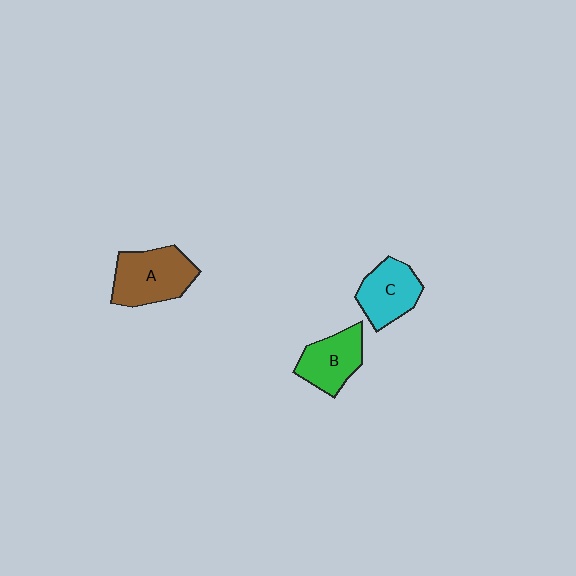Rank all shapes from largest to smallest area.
From largest to smallest: A (brown), C (cyan), B (green).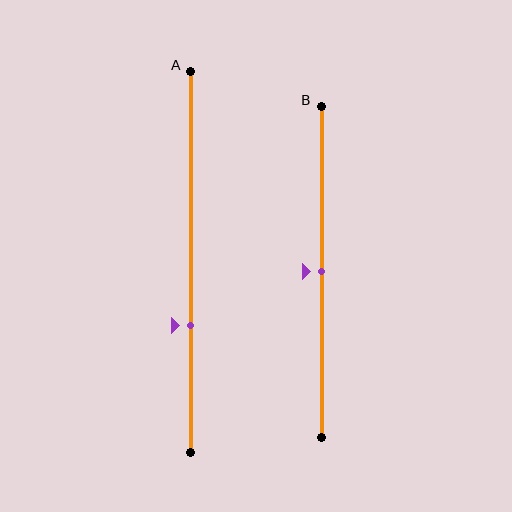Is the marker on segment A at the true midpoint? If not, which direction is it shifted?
No, the marker on segment A is shifted downward by about 17% of the segment length.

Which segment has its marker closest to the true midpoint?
Segment B has its marker closest to the true midpoint.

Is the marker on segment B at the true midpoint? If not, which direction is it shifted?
Yes, the marker on segment B is at the true midpoint.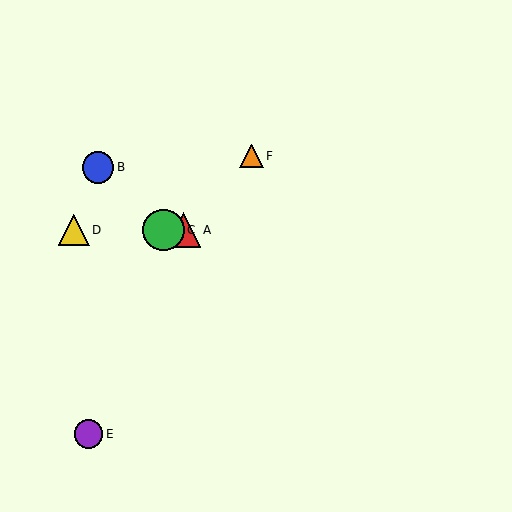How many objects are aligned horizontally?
3 objects (A, C, D) are aligned horizontally.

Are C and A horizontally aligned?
Yes, both are at y≈230.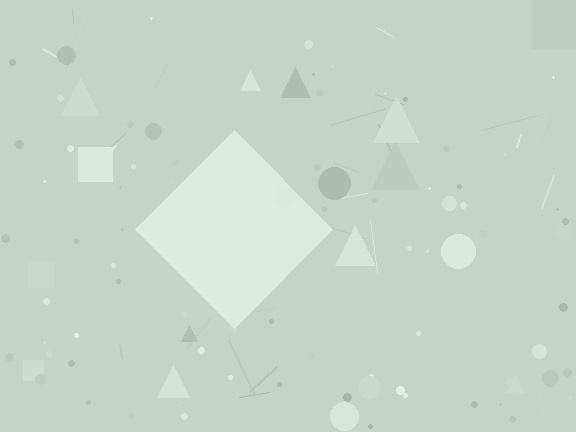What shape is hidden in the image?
A diamond is hidden in the image.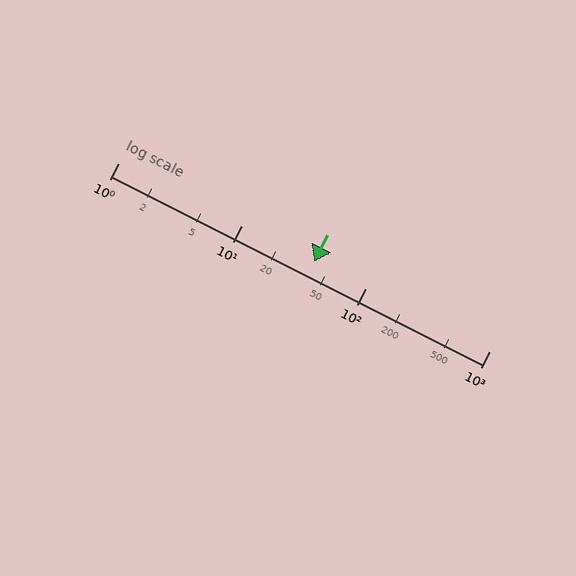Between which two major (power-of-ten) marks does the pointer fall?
The pointer is between 10 and 100.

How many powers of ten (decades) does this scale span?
The scale spans 3 decades, from 1 to 1000.